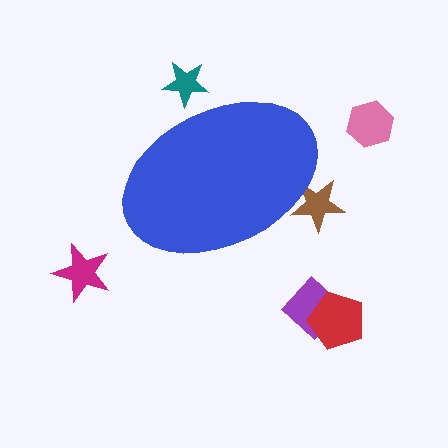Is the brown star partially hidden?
Yes, the brown star is partially hidden behind the blue ellipse.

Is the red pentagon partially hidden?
No, the red pentagon is fully visible.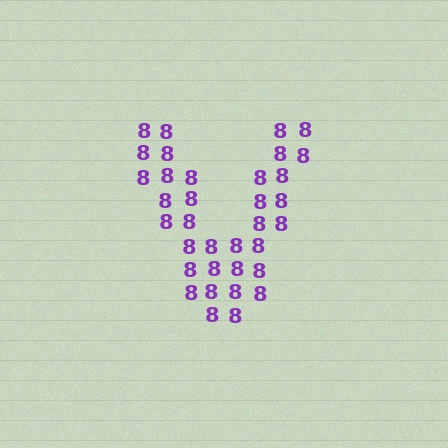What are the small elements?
The small elements are digit 8's.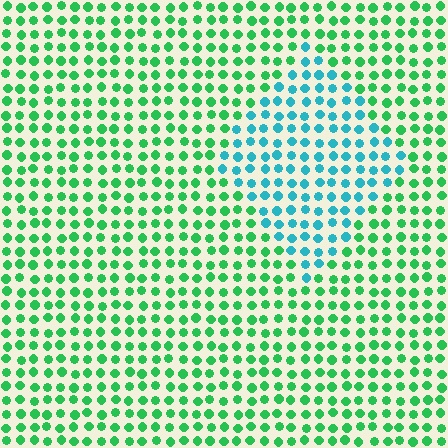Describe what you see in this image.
The image is filled with small green elements in a uniform arrangement. A diamond-shaped region is visible where the elements are tinted to a slightly different hue, forming a subtle color boundary.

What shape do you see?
I see a diamond.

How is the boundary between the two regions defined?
The boundary is defined purely by a slight shift in hue (about 48 degrees). Spacing, size, and orientation are identical on both sides.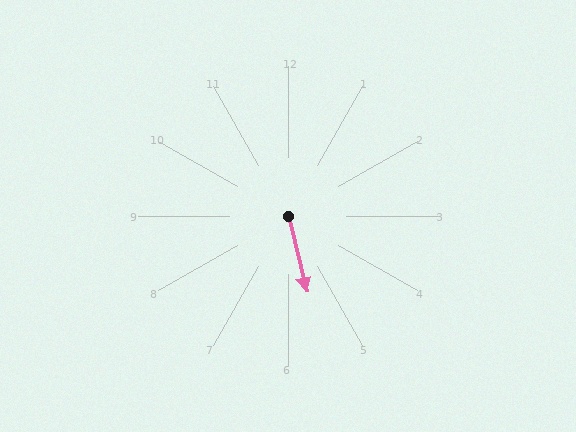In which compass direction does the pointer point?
South.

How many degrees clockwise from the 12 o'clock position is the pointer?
Approximately 166 degrees.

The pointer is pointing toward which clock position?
Roughly 6 o'clock.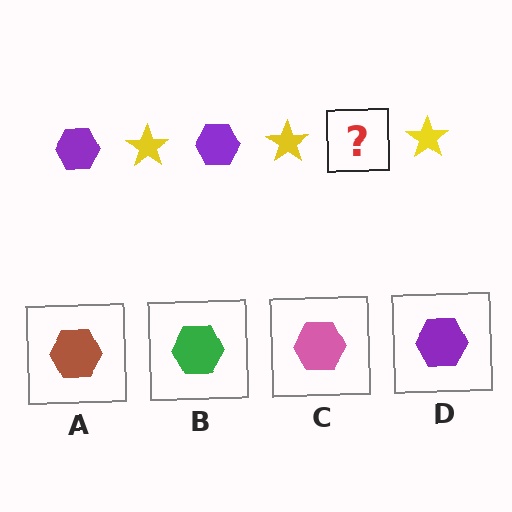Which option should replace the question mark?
Option D.